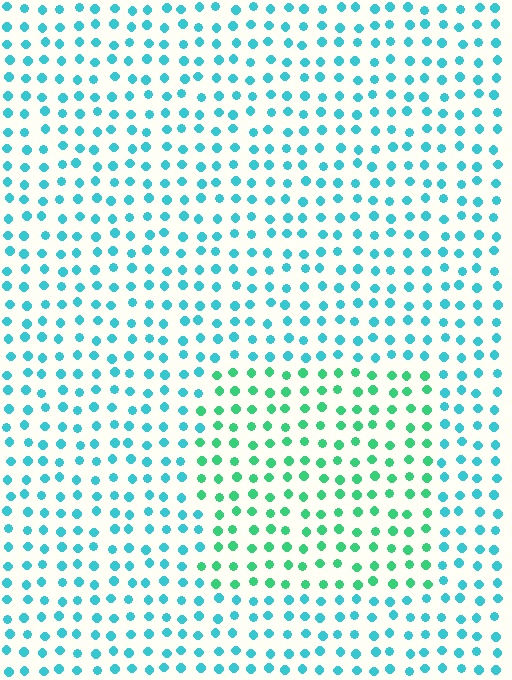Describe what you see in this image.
The image is filled with small cyan elements in a uniform arrangement. A rectangle-shaped region is visible where the elements are tinted to a slightly different hue, forming a subtle color boundary.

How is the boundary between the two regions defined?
The boundary is defined purely by a slight shift in hue (about 37 degrees). Spacing, size, and orientation are identical on both sides.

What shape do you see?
I see a rectangle.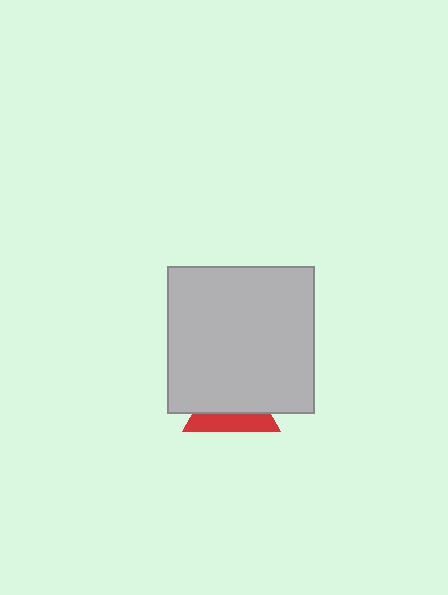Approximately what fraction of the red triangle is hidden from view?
Roughly 63% of the red triangle is hidden behind the light gray square.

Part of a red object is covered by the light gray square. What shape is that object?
It is a triangle.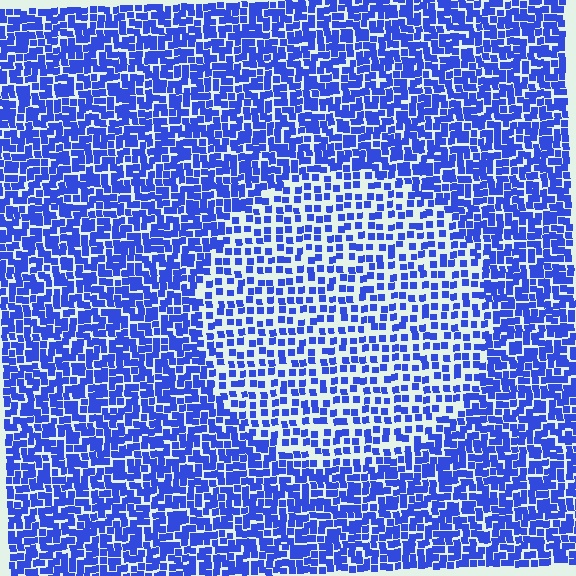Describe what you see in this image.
The image contains small blue elements arranged at two different densities. A circle-shaped region is visible where the elements are less densely packed than the surrounding area.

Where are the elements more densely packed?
The elements are more densely packed outside the circle boundary.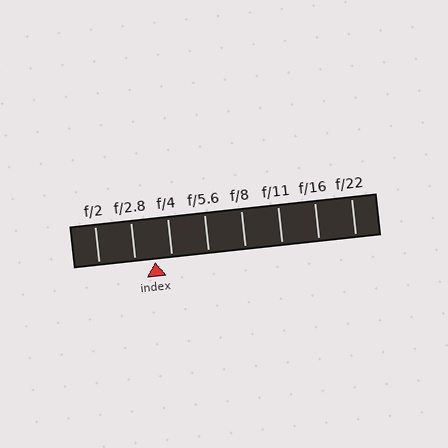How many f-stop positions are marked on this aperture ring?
There are 8 f-stop positions marked.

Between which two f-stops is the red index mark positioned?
The index mark is between f/2.8 and f/4.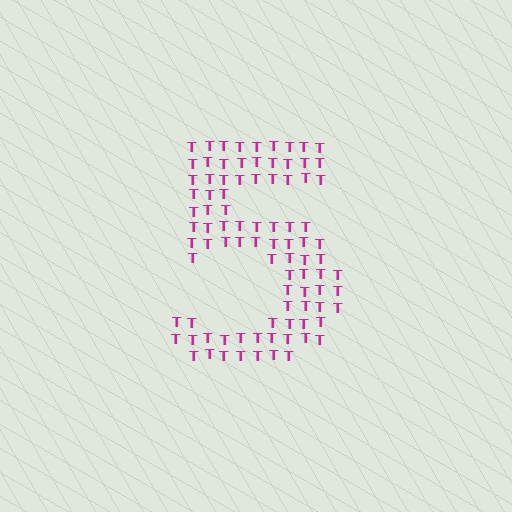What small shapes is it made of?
It is made of small letter T's.